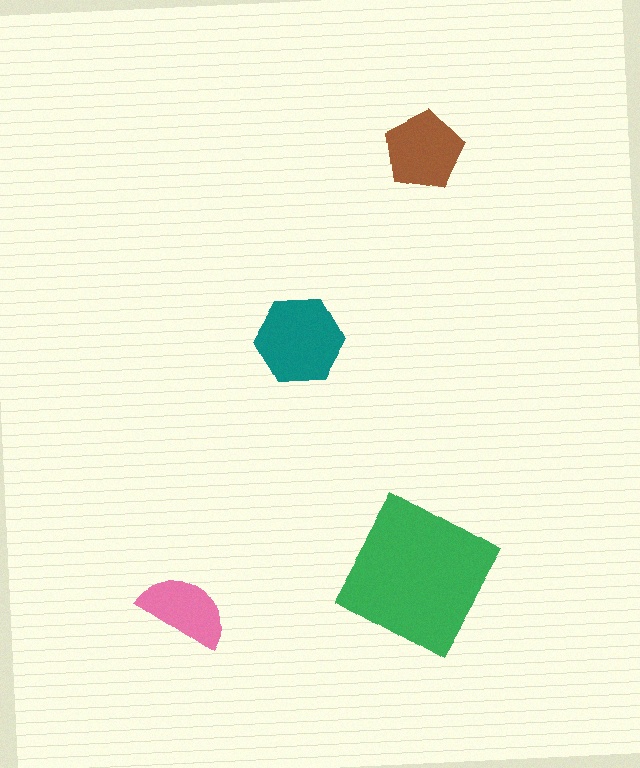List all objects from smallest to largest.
The pink semicircle, the brown pentagon, the teal hexagon, the green square.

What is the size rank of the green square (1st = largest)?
1st.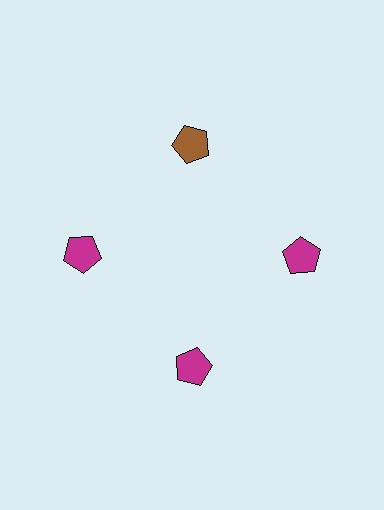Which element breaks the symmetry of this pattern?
The brown pentagon at roughly the 12 o'clock position breaks the symmetry. All other shapes are magenta pentagons.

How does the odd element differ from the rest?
It has a different color: brown instead of magenta.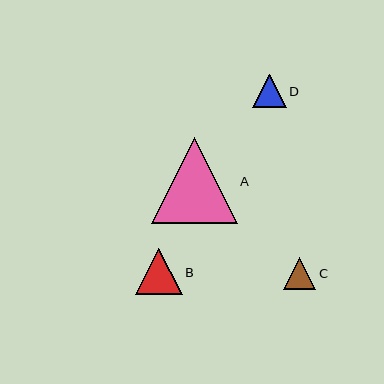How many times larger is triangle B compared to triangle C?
Triangle B is approximately 1.4 times the size of triangle C.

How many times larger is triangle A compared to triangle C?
Triangle A is approximately 2.6 times the size of triangle C.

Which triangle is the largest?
Triangle A is the largest with a size of approximately 86 pixels.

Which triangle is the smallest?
Triangle C is the smallest with a size of approximately 33 pixels.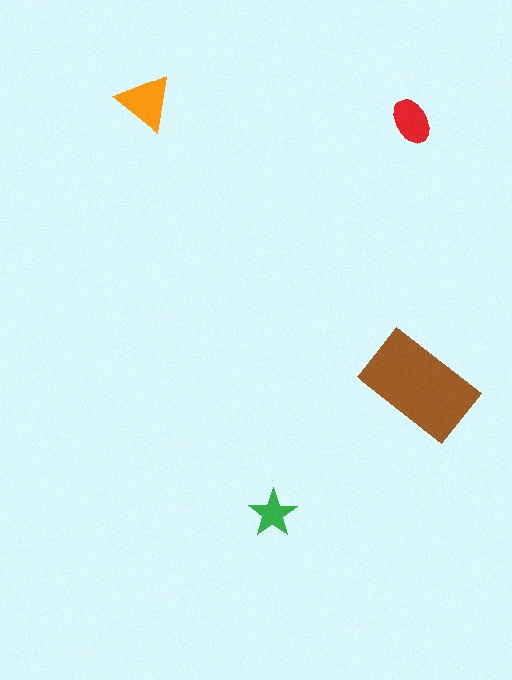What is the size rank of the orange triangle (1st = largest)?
2nd.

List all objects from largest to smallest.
The brown rectangle, the orange triangle, the red ellipse, the green star.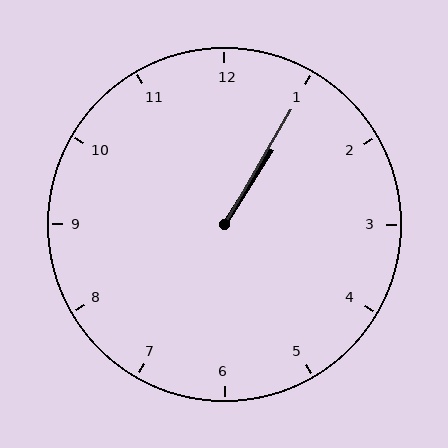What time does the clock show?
1:05.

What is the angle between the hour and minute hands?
Approximately 2 degrees.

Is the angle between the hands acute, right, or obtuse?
It is acute.